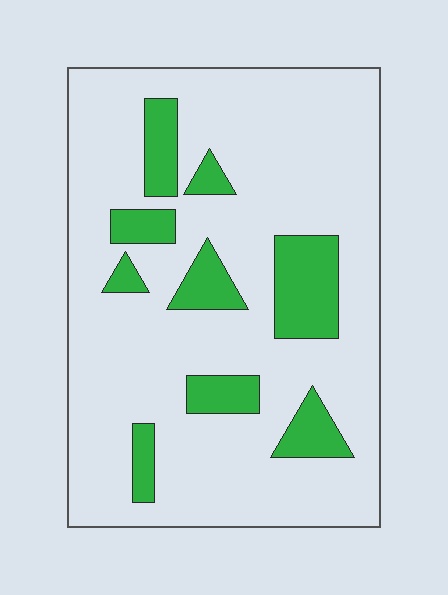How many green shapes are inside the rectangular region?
9.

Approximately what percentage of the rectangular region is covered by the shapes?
Approximately 20%.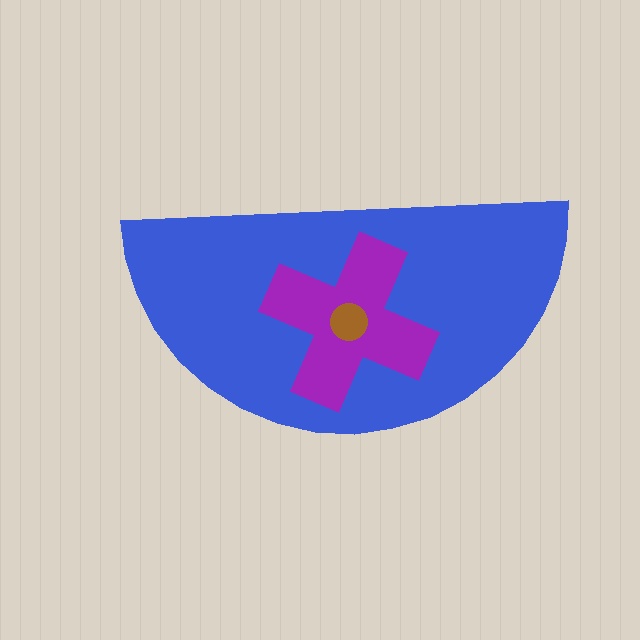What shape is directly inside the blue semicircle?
The purple cross.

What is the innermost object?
The brown circle.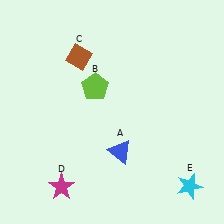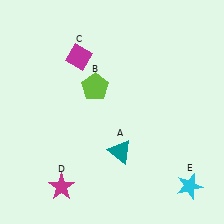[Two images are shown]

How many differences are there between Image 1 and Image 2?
There are 2 differences between the two images.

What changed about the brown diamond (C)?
In Image 1, C is brown. In Image 2, it changed to magenta.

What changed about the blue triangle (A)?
In Image 1, A is blue. In Image 2, it changed to teal.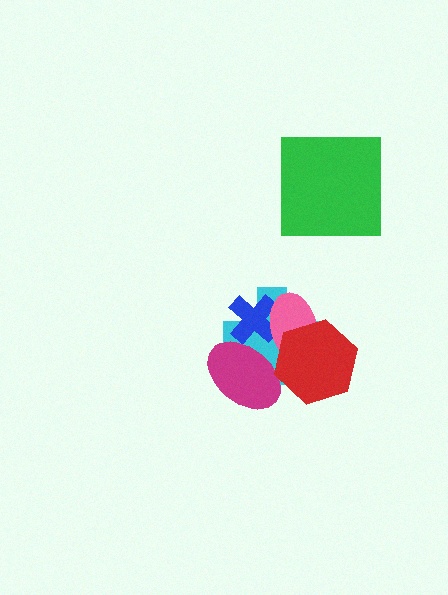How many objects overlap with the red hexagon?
3 objects overlap with the red hexagon.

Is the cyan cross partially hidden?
Yes, it is partially covered by another shape.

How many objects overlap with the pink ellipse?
3 objects overlap with the pink ellipse.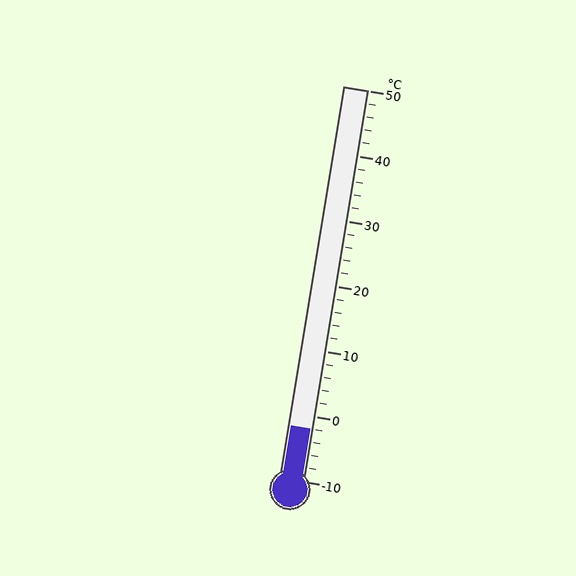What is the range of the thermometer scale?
The thermometer scale ranges from -10°C to 50°C.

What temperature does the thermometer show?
The thermometer shows approximately -2°C.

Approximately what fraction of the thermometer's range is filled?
The thermometer is filled to approximately 15% of its range.